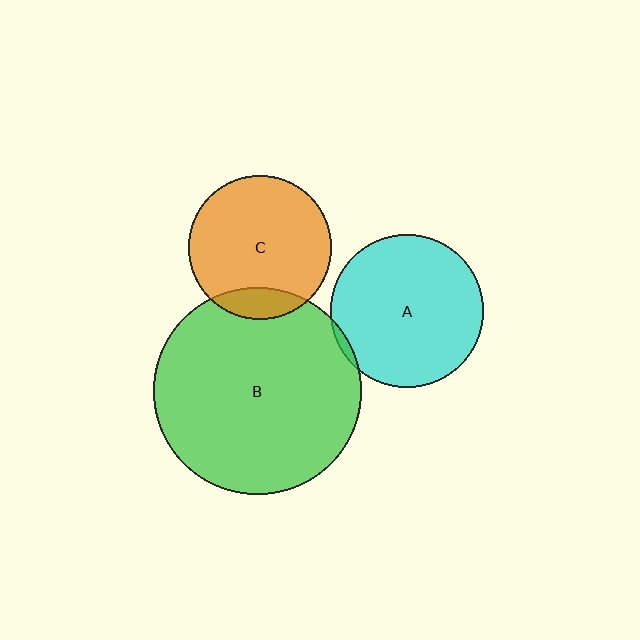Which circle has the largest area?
Circle B (green).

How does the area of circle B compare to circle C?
Approximately 2.1 times.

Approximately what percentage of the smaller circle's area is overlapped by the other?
Approximately 15%.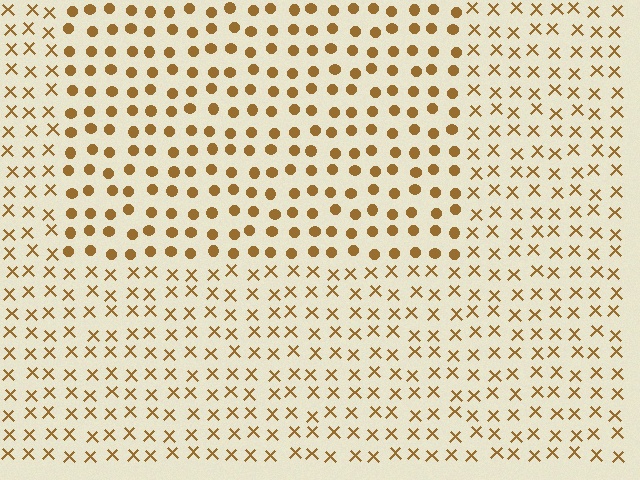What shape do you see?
I see a rectangle.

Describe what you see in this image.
The image is filled with small brown elements arranged in a uniform grid. A rectangle-shaped region contains circles, while the surrounding area contains X marks. The boundary is defined purely by the change in element shape.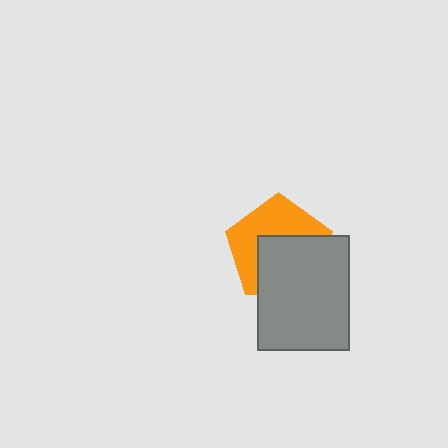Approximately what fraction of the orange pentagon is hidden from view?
Roughly 50% of the orange pentagon is hidden behind the gray rectangle.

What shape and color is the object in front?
The object in front is a gray rectangle.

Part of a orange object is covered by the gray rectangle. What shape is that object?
It is a pentagon.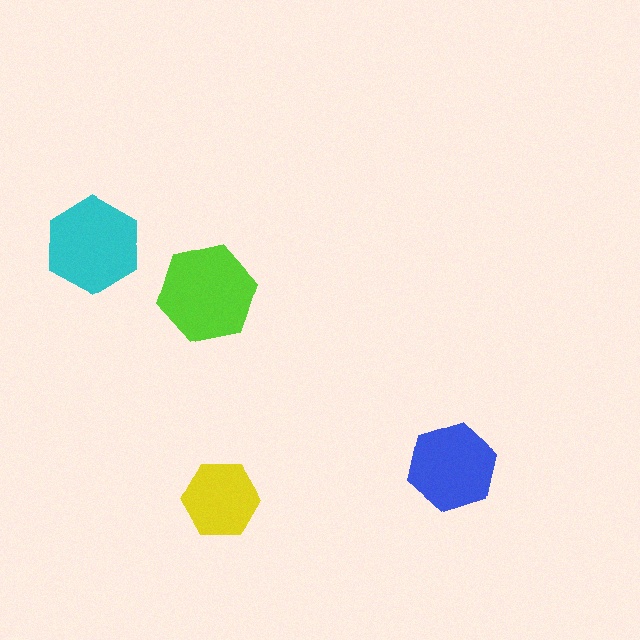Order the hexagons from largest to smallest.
the lime one, the cyan one, the blue one, the yellow one.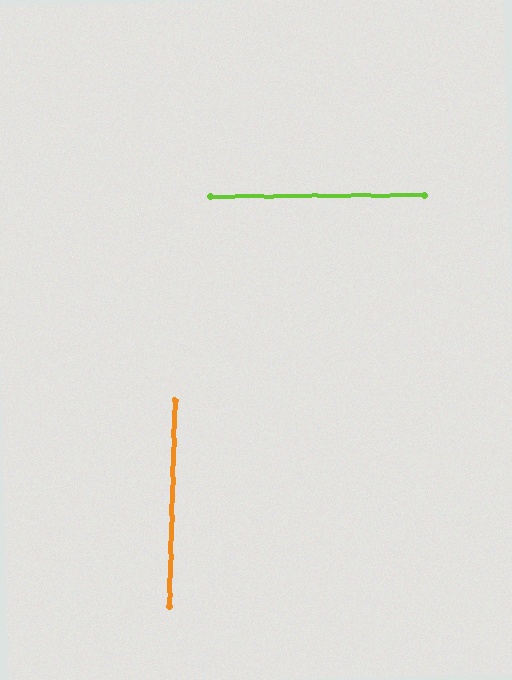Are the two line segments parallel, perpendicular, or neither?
Perpendicular — they meet at approximately 88°.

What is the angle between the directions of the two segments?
Approximately 88 degrees.